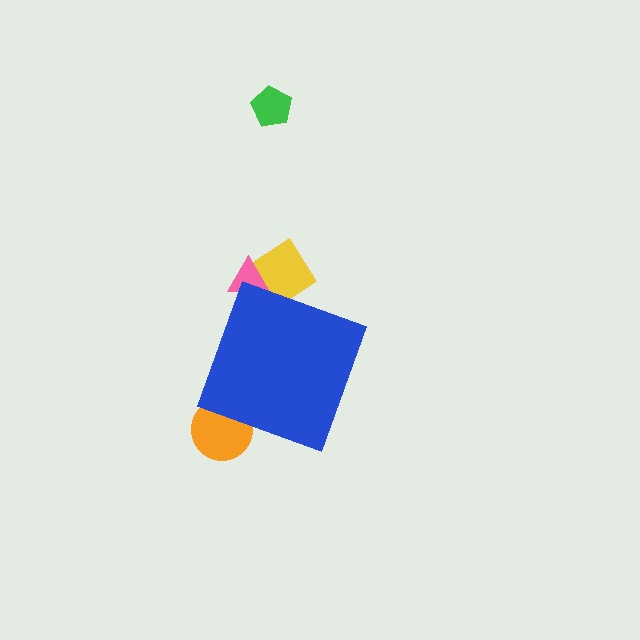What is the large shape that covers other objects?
A blue diamond.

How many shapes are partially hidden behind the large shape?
3 shapes are partially hidden.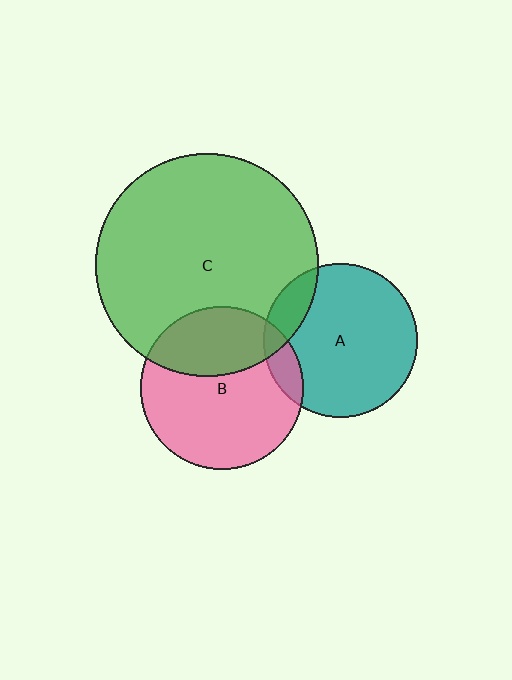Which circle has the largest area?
Circle C (green).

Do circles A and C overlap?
Yes.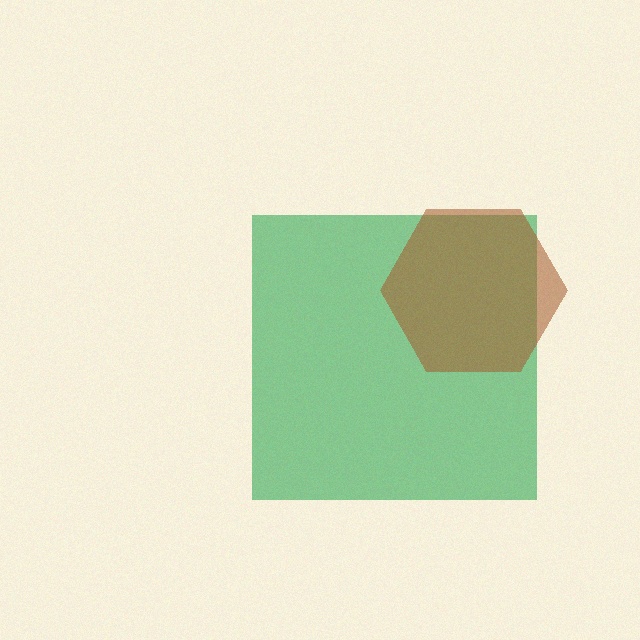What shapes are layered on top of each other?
The layered shapes are: a green square, a brown hexagon.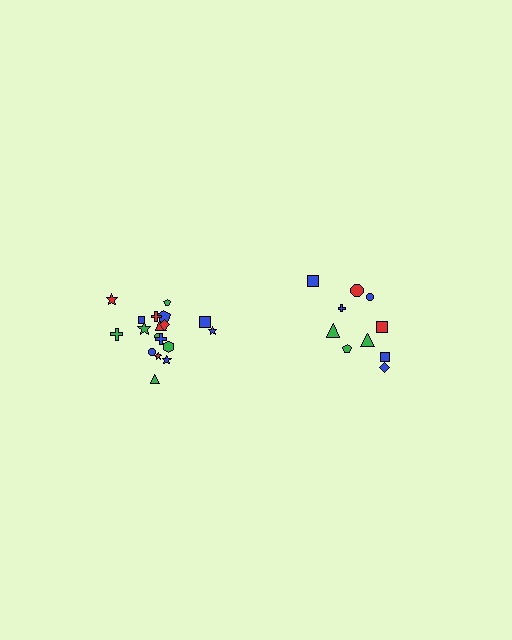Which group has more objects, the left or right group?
The left group.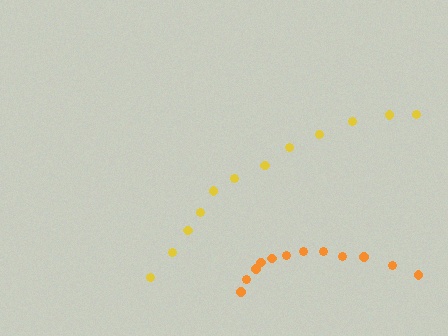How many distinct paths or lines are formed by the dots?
There are 2 distinct paths.